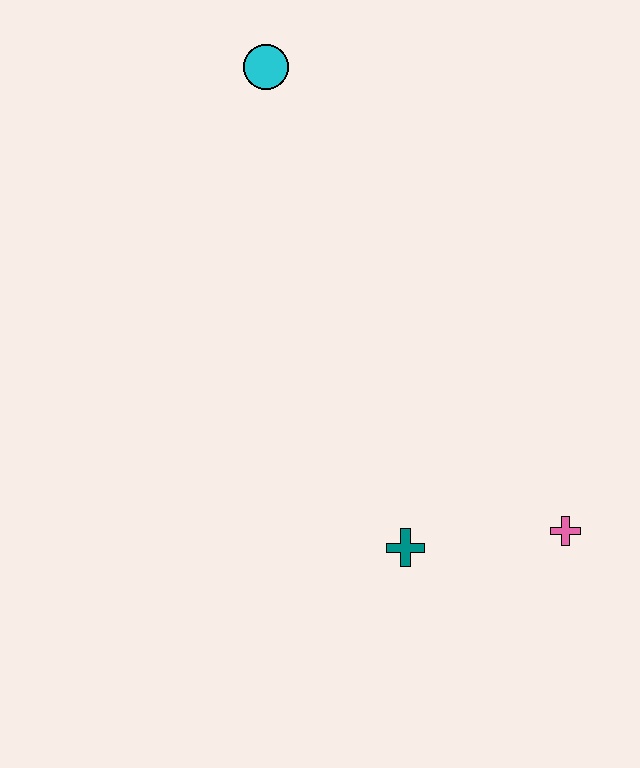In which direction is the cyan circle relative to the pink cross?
The cyan circle is above the pink cross.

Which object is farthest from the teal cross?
The cyan circle is farthest from the teal cross.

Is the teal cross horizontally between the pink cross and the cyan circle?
Yes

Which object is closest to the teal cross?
The pink cross is closest to the teal cross.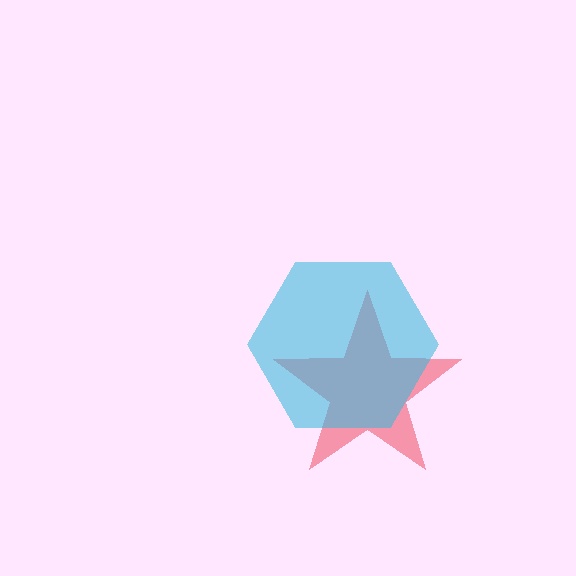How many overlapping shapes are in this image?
There are 2 overlapping shapes in the image.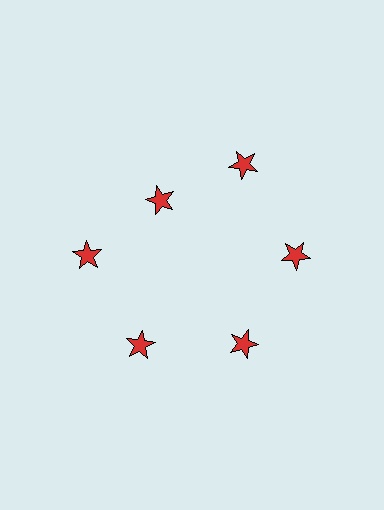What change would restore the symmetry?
The symmetry would be restored by moving it outward, back onto the ring so that all 6 stars sit at equal angles and equal distance from the center.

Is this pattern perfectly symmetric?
No. The 6 red stars are arranged in a ring, but one element near the 11 o'clock position is pulled inward toward the center, breaking the 6-fold rotational symmetry.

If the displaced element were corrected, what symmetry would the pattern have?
It would have 6-fold rotational symmetry — the pattern would map onto itself every 60 degrees.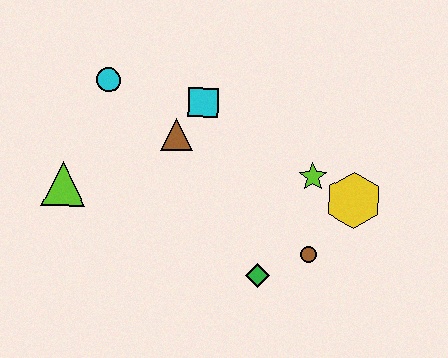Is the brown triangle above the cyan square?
No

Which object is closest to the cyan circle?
The brown triangle is closest to the cyan circle.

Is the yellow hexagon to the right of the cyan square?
Yes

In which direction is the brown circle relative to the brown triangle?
The brown circle is to the right of the brown triangle.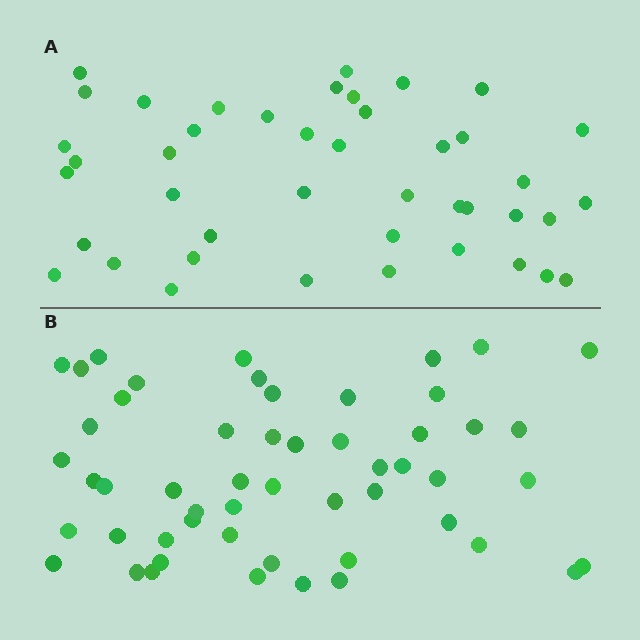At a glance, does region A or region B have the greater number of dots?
Region B (the bottom region) has more dots.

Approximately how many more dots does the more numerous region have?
Region B has roughly 10 or so more dots than region A.